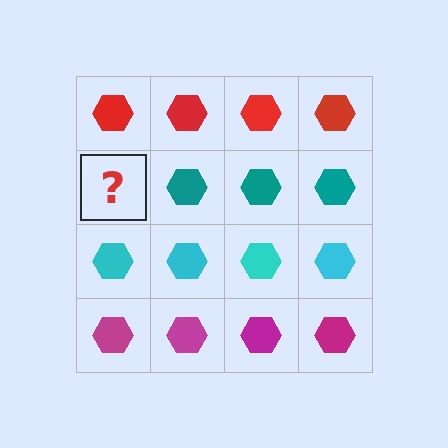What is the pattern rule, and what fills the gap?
The rule is that each row has a consistent color. The gap should be filled with a teal hexagon.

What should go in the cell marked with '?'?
The missing cell should contain a teal hexagon.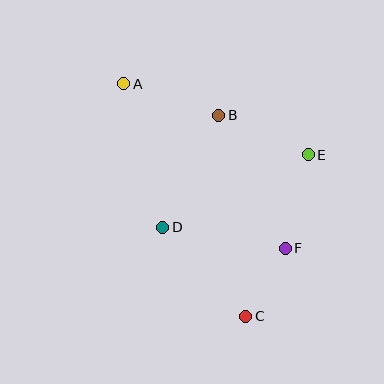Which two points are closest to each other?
Points C and F are closest to each other.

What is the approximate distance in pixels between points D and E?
The distance between D and E is approximately 163 pixels.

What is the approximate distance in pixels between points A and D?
The distance between A and D is approximately 149 pixels.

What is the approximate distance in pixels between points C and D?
The distance between C and D is approximately 121 pixels.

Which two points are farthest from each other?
Points A and C are farthest from each other.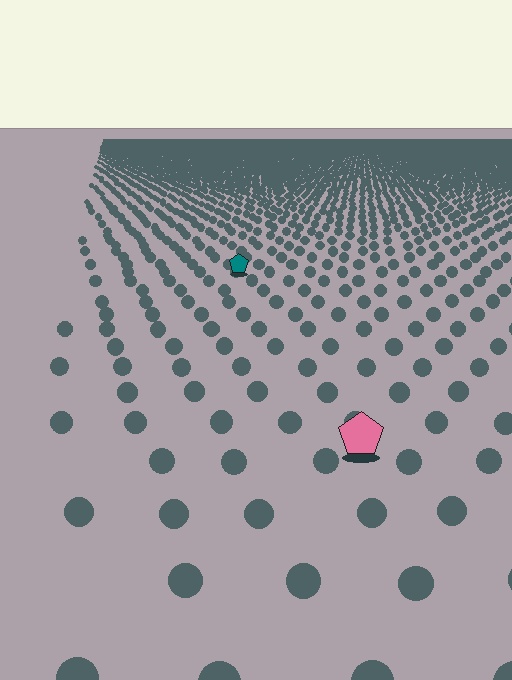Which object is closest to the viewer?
The pink pentagon is closest. The texture marks near it are larger and more spread out.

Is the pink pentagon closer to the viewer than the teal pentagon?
Yes. The pink pentagon is closer — you can tell from the texture gradient: the ground texture is coarser near it.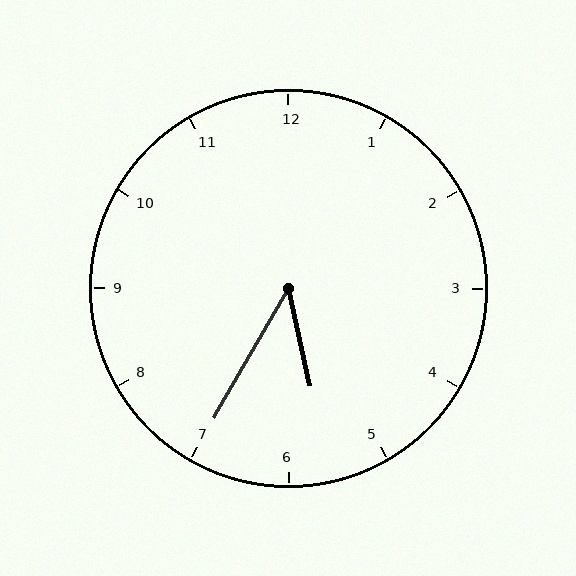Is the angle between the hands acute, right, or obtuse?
It is acute.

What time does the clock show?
5:35.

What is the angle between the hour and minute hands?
Approximately 42 degrees.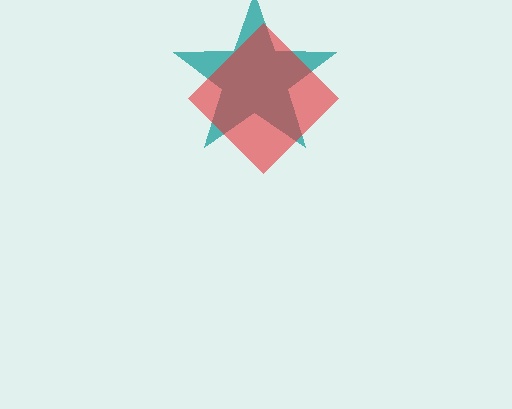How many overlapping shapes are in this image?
There are 2 overlapping shapes in the image.